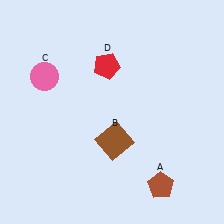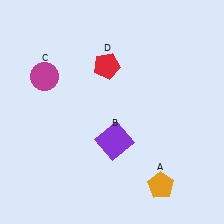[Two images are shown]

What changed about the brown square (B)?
In Image 1, B is brown. In Image 2, it changed to purple.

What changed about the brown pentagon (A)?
In Image 1, A is brown. In Image 2, it changed to orange.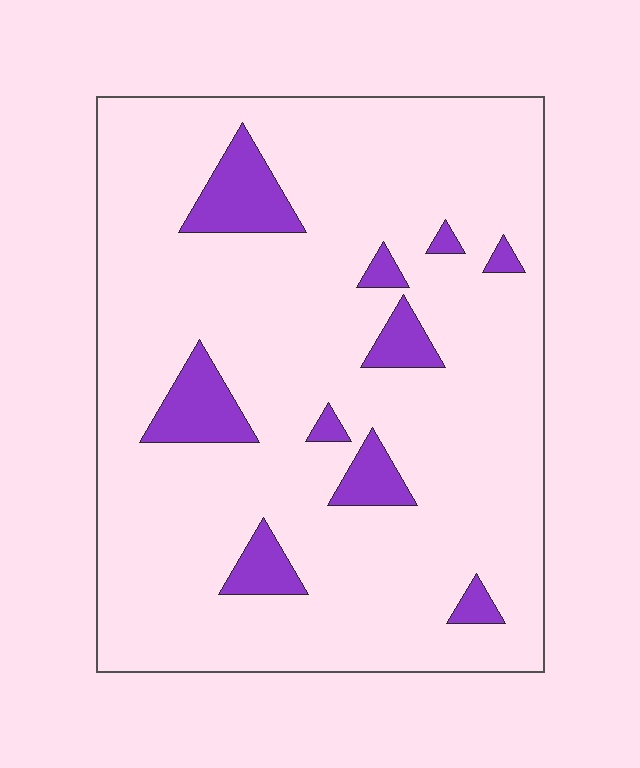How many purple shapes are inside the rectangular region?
10.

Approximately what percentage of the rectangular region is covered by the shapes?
Approximately 10%.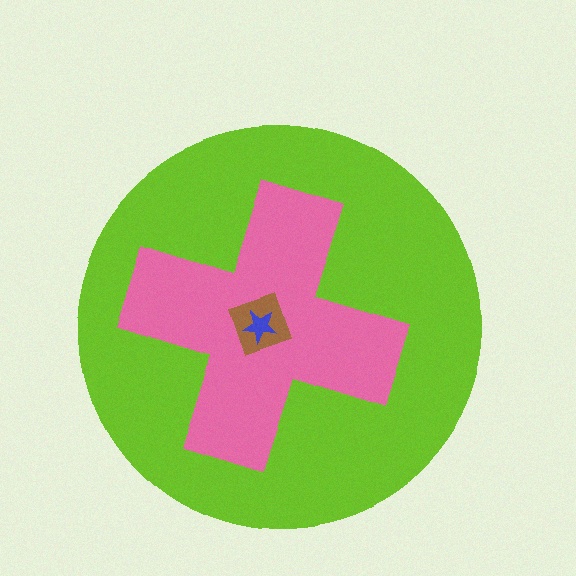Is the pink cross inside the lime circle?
Yes.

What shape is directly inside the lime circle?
The pink cross.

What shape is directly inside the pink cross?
The brown diamond.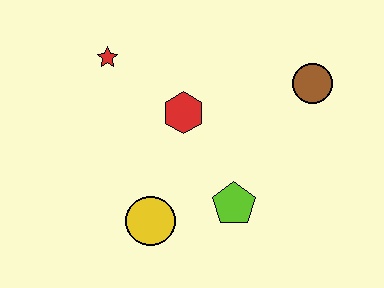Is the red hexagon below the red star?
Yes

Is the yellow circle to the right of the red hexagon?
No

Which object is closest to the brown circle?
The red hexagon is closest to the brown circle.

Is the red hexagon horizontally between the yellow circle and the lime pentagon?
Yes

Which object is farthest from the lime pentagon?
The red star is farthest from the lime pentagon.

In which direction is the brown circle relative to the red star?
The brown circle is to the right of the red star.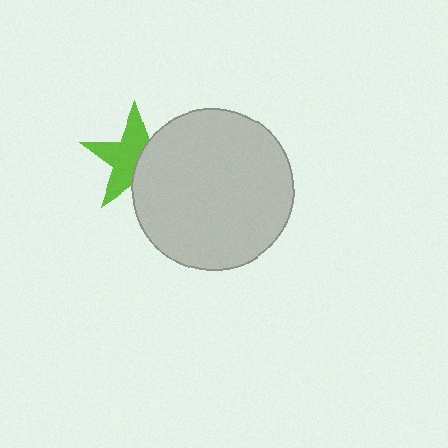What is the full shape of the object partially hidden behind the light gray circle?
The partially hidden object is a lime star.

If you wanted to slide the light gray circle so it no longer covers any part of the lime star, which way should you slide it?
Slide it right — that is the most direct way to separate the two shapes.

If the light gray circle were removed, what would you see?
You would see the complete lime star.